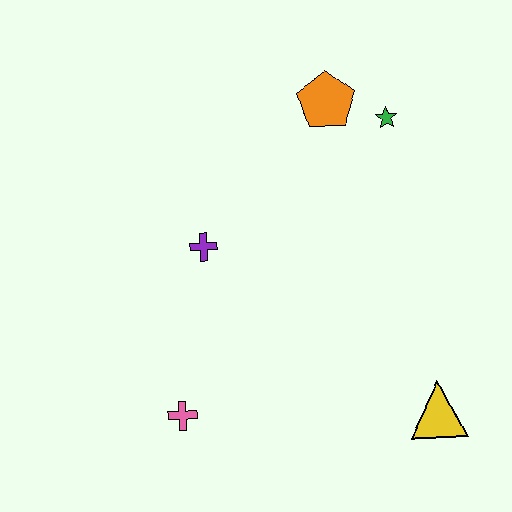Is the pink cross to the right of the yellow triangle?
No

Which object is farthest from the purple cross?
The yellow triangle is farthest from the purple cross.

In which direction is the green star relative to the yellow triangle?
The green star is above the yellow triangle.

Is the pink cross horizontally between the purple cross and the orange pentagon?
No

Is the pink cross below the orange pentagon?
Yes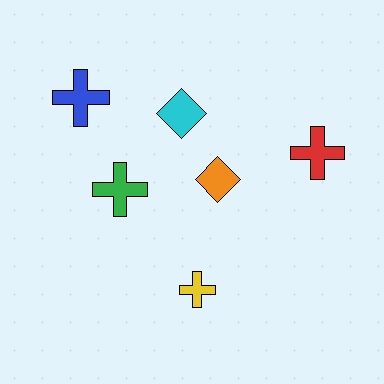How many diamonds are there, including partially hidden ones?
There are 2 diamonds.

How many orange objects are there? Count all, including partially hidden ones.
There is 1 orange object.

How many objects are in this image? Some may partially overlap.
There are 6 objects.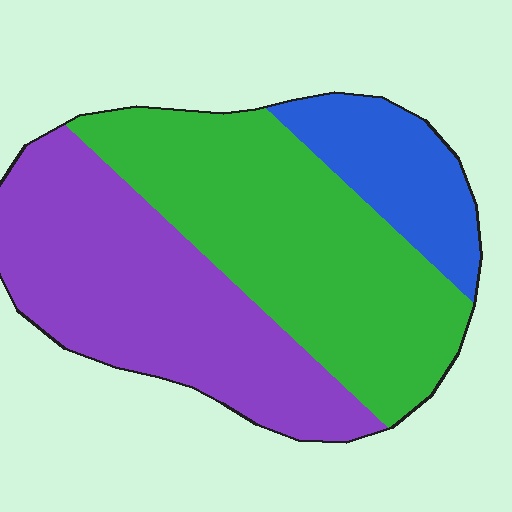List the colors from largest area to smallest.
From largest to smallest: green, purple, blue.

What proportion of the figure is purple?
Purple covers around 40% of the figure.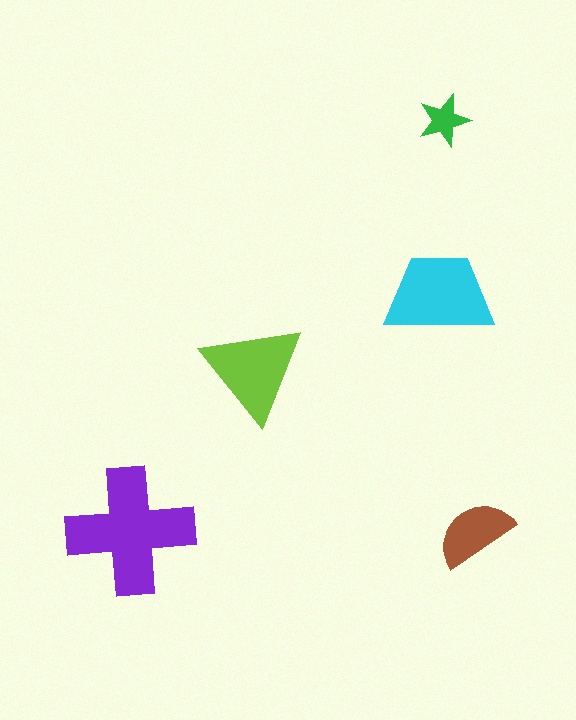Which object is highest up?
The green star is topmost.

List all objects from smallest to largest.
The green star, the brown semicircle, the lime triangle, the cyan trapezoid, the purple cross.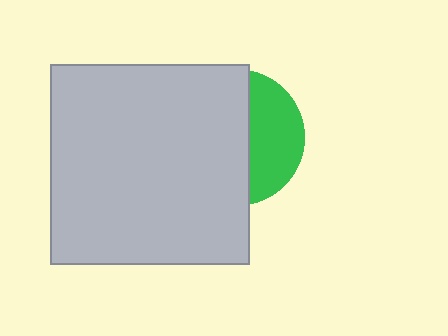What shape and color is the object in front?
The object in front is a light gray square.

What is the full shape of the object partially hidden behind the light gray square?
The partially hidden object is a green circle.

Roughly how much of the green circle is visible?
A small part of it is visible (roughly 38%).